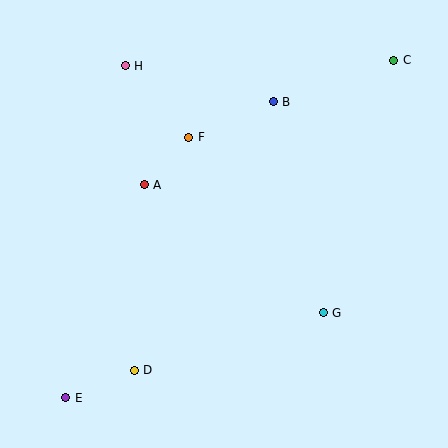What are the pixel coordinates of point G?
Point G is at (323, 313).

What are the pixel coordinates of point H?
Point H is at (125, 66).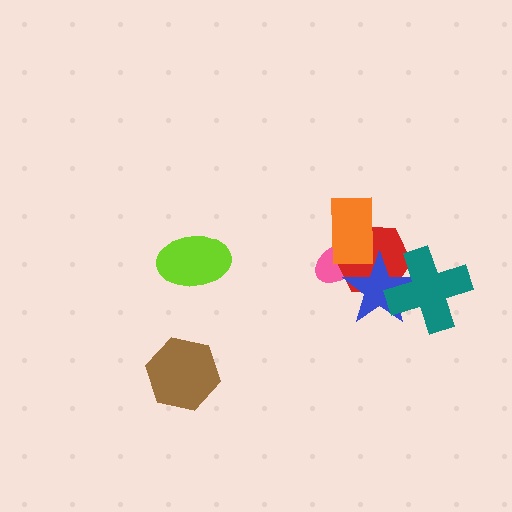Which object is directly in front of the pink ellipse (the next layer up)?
The red hexagon is directly in front of the pink ellipse.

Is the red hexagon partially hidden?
Yes, it is partially covered by another shape.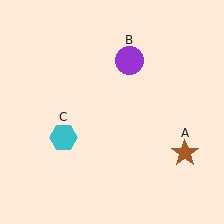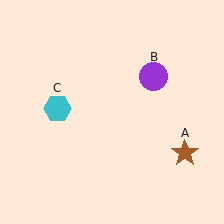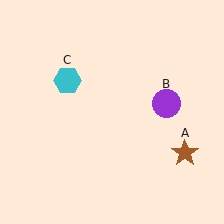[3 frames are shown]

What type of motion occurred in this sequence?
The purple circle (object B), cyan hexagon (object C) rotated clockwise around the center of the scene.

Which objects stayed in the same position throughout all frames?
Brown star (object A) remained stationary.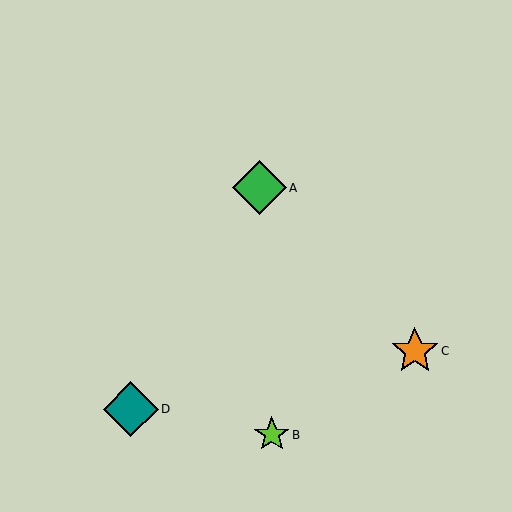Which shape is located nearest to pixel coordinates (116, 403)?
The teal diamond (labeled D) at (131, 409) is nearest to that location.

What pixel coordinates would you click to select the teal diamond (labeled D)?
Click at (131, 409) to select the teal diamond D.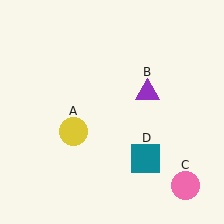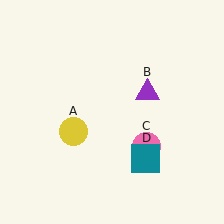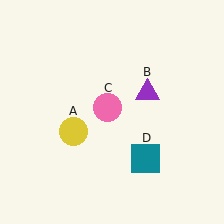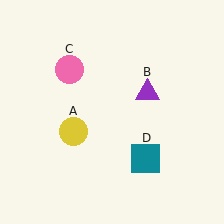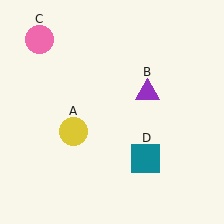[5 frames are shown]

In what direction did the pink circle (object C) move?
The pink circle (object C) moved up and to the left.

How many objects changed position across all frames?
1 object changed position: pink circle (object C).